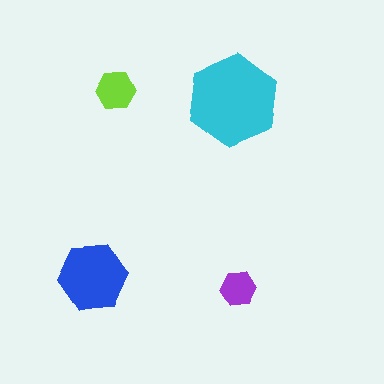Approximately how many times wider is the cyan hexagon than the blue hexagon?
About 1.5 times wider.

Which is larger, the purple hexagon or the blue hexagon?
The blue one.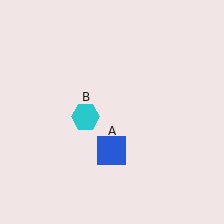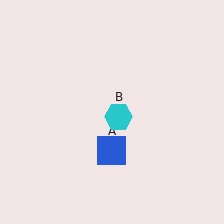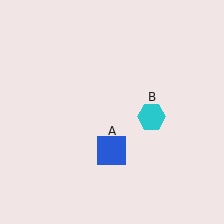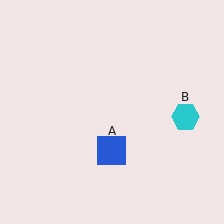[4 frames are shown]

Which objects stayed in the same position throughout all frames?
Blue square (object A) remained stationary.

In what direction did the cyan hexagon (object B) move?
The cyan hexagon (object B) moved right.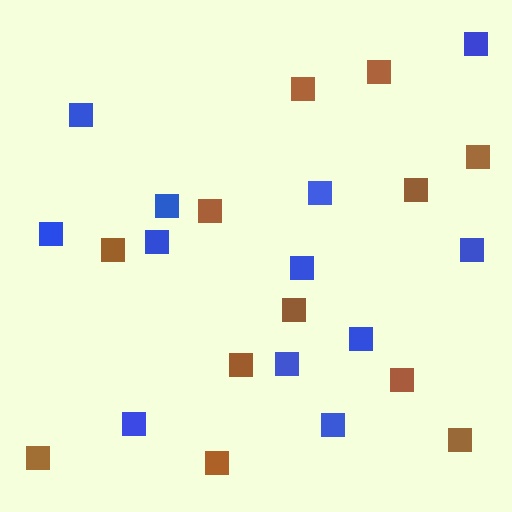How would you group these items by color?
There are 2 groups: one group of blue squares (12) and one group of brown squares (12).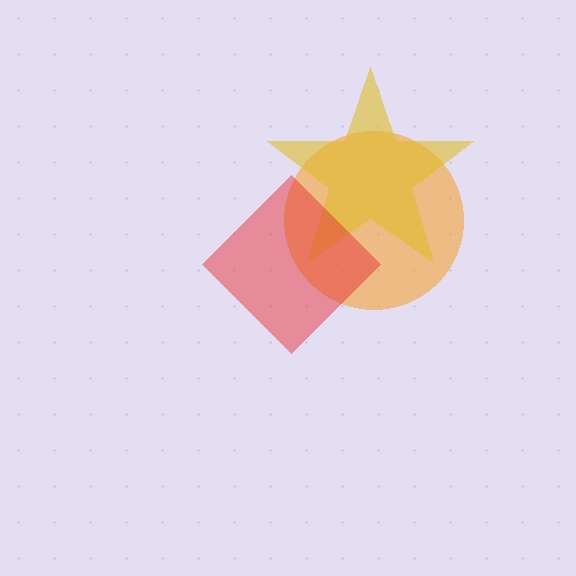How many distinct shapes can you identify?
There are 3 distinct shapes: an orange circle, a yellow star, a red diamond.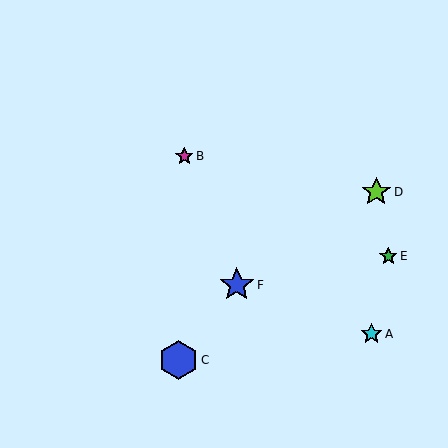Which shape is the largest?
The blue hexagon (labeled C) is the largest.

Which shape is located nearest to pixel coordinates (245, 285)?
The blue star (labeled F) at (237, 285) is nearest to that location.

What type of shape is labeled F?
Shape F is a blue star.